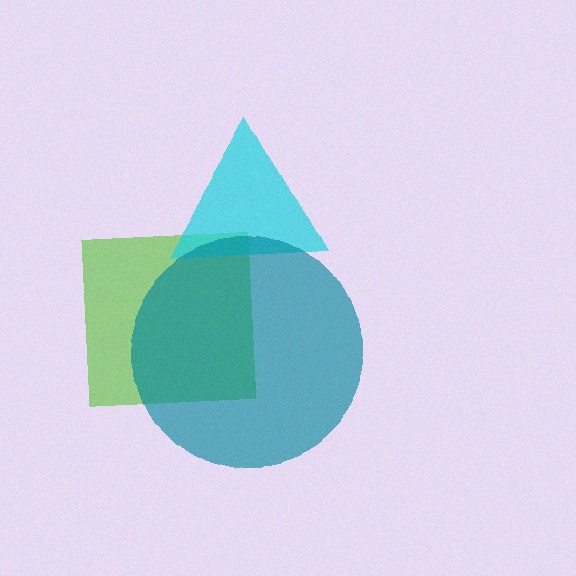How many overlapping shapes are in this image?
There are 3 overlapping shapes in the image.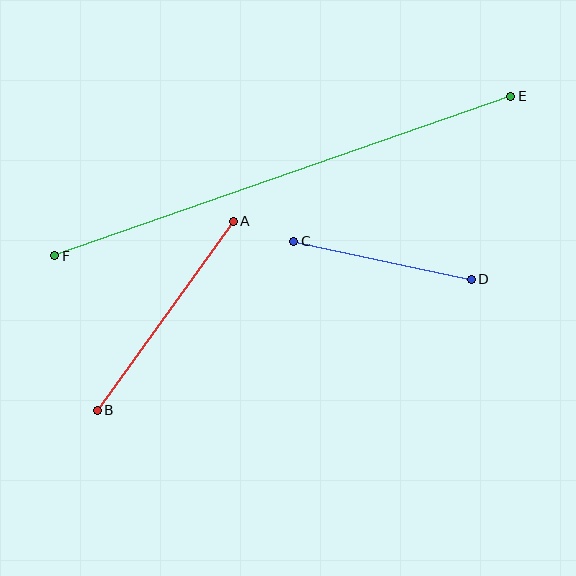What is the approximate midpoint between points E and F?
The midpoint is at approximately (283, 176) pixels.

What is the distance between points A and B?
The distance is approximately 233 pixels.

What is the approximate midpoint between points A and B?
The midpoint is at approximately (165, 316) pixels.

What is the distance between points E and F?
The distance is approximately 483 pixels.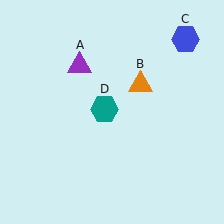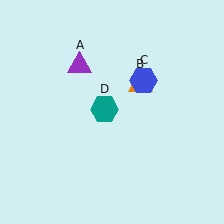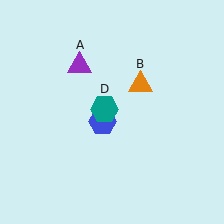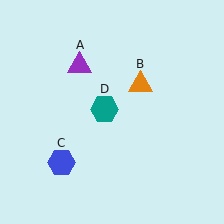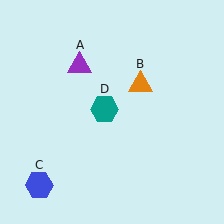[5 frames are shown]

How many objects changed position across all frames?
1 object changed position: blue hexagon (object C).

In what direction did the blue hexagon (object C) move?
The blue hexagon (object C) moved down and to the left.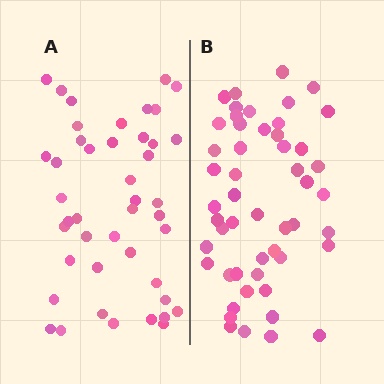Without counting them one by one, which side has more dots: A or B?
Region B (the right region) has more dots.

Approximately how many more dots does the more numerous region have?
Region B has roughly 8 or so more dots than region A.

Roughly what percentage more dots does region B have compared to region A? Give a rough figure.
About 15% more.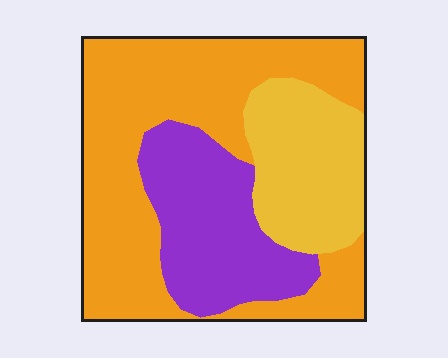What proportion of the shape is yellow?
Yellow covers around 20% of the shape.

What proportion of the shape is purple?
Purple takes up between a sixth and a third of the shape.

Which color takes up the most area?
Orange, at roughly 55%.